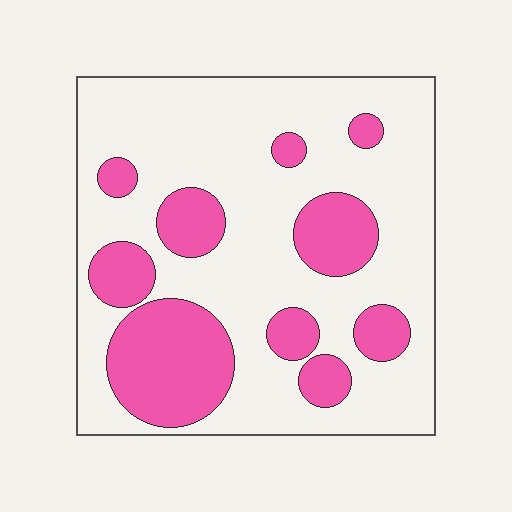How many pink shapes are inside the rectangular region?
10.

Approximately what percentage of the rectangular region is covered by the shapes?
Approximately 30%.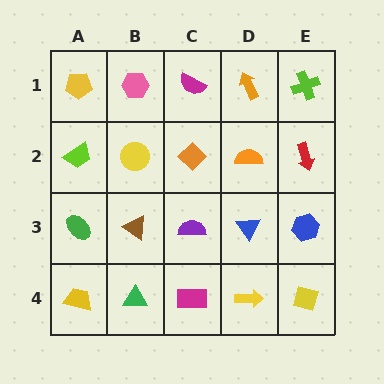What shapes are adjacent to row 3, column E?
A red arrow (row 2, column E), a yellow diamond (row 4, column E), a blue triangle (row 3, column D).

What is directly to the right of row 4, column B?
A magenta rectangle.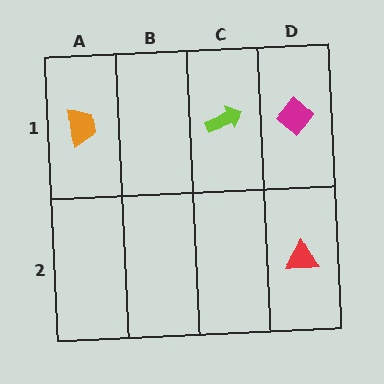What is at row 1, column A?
An orange trapezoid.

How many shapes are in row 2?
1 shape.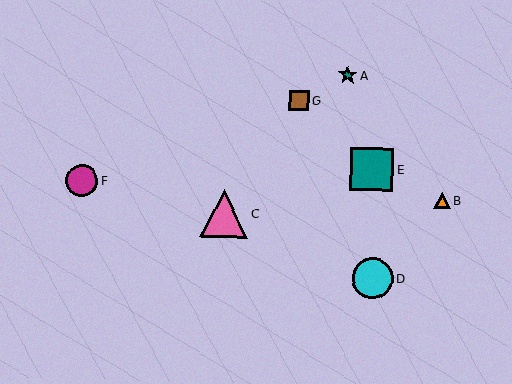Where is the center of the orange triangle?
The center of the orange triangle is at (442, 200).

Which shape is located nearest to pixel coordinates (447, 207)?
The orange triangle (labeled B) at (442, 200) is nearest to that location.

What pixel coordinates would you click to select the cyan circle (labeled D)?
Click at (372, 278) to select the cyan circle D.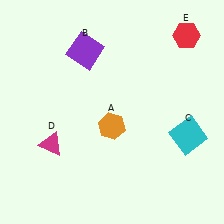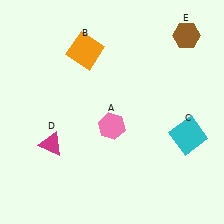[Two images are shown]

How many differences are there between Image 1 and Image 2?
There are 3 differences between the two images.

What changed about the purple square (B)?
In Image 1, B is purple. In Image 2, it changed to orange.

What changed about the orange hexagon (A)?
In Image 1, A is orange. In Image 2, it changed to pink.